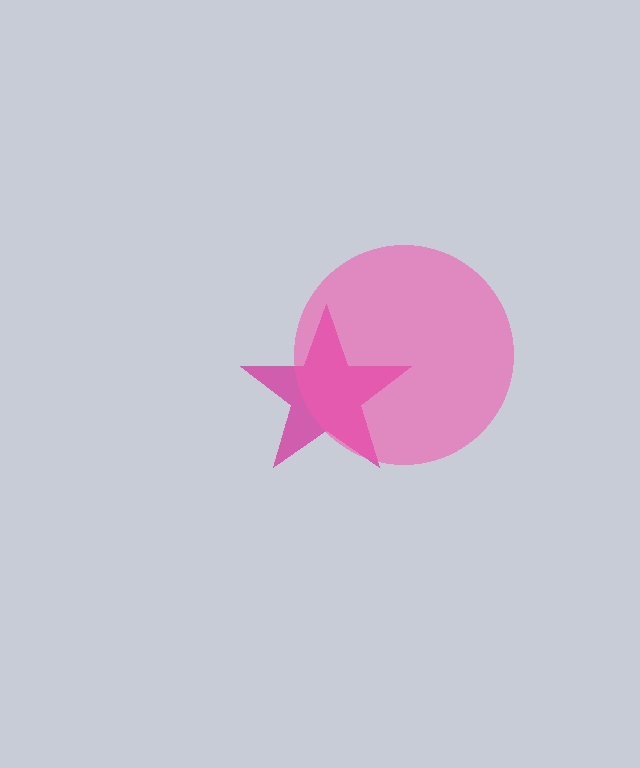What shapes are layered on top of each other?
The layered shapes are: a magenta star, a pink circle.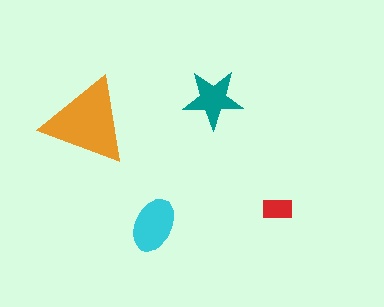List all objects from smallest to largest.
The red rectangle, the teal star, the cyan ellipse, the orange triangle.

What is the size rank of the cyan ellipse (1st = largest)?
2nd.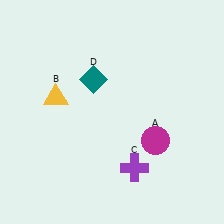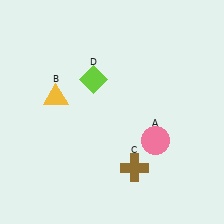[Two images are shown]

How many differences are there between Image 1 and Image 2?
There are 3 differences between the two images.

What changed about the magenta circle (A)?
In Image 1, A is magenta. In Image 2, it changed to pink.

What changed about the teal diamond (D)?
In Image 1, D is teal. In Image 2, it changed to lime.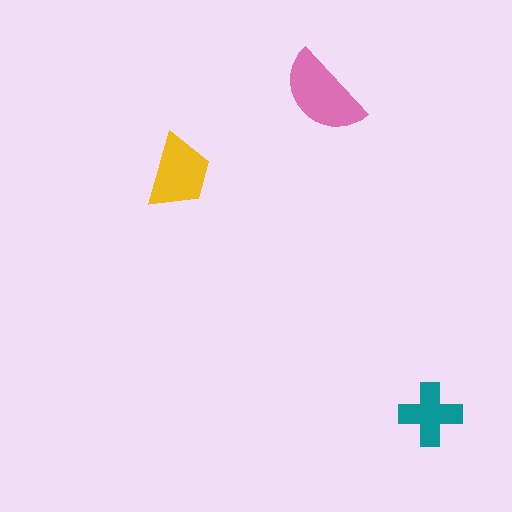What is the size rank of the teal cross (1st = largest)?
3rd.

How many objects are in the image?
There are 3 objects in the image.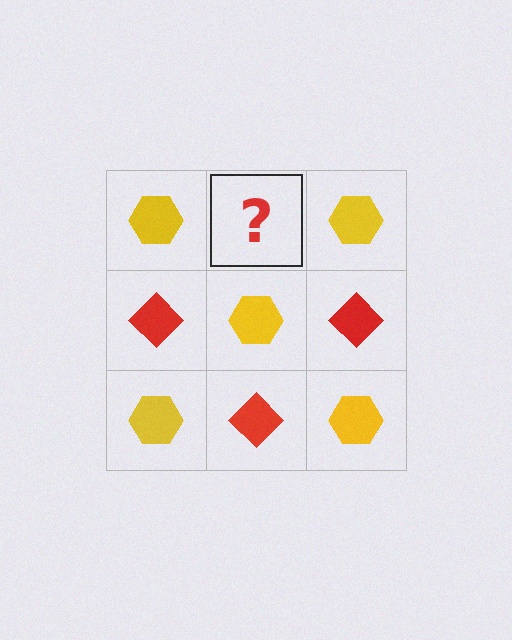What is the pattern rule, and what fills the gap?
The rule is that it alternates yellow hexagon and red diamond in a checkerboard pattern. The gap should be filled with a red diamond.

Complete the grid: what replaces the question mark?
The question mark should be replaced with a red diamond.